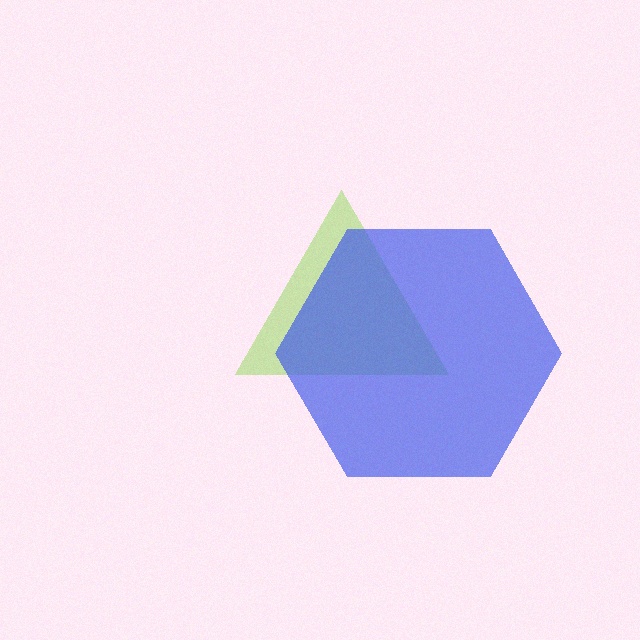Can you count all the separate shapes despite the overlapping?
Yes, there are 2 separate shapes.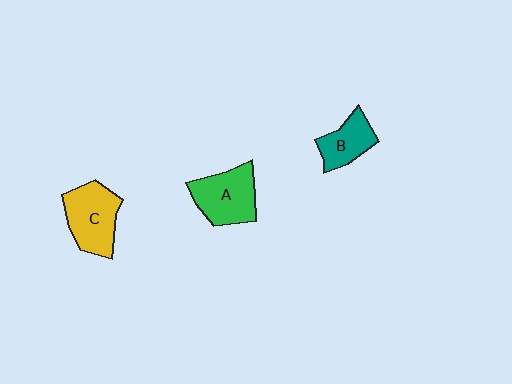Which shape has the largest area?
Shape C (yellow).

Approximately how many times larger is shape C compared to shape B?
Approximately 1.5 times.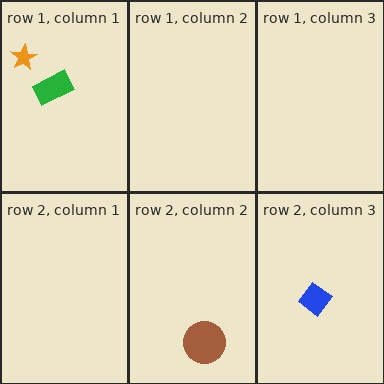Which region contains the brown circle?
The row 2, column 2 region.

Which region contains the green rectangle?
The row 1, column 1 region.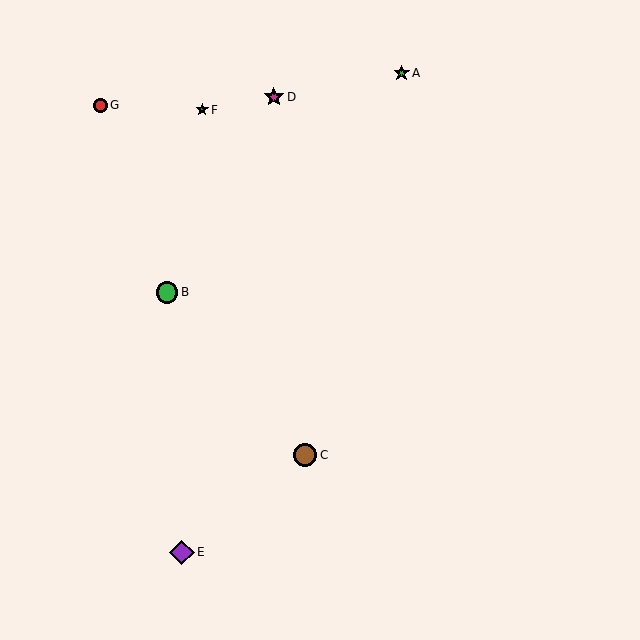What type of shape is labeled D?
Shape D is a magenta star.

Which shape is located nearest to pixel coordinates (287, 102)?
The magenta star (labeled D) at (274, 97) is nearest to that location.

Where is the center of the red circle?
The center of the red circle is at (100, 105).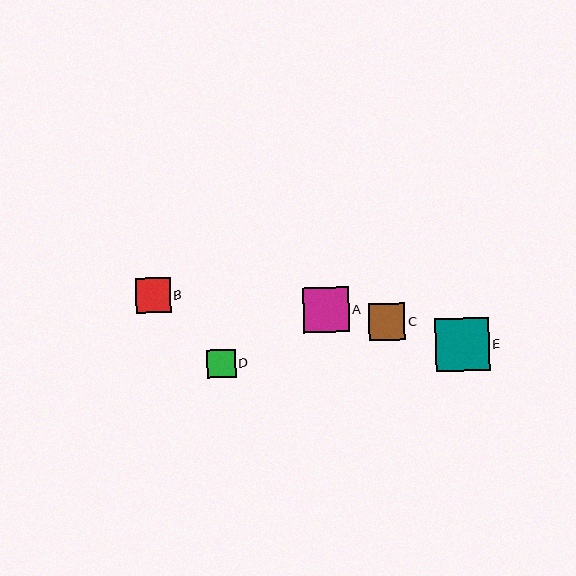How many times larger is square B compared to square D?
Square B is approximately 1.2 times the size of square D.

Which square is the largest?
Square E is the largest with a size of approximately 53 pixels.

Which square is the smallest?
Square D is the smallest with a size of approximately 29 pixels.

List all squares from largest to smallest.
From largest to smallest: E, A, C, B, D.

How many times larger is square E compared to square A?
Square E is approximately 1.2 times the size of square A.